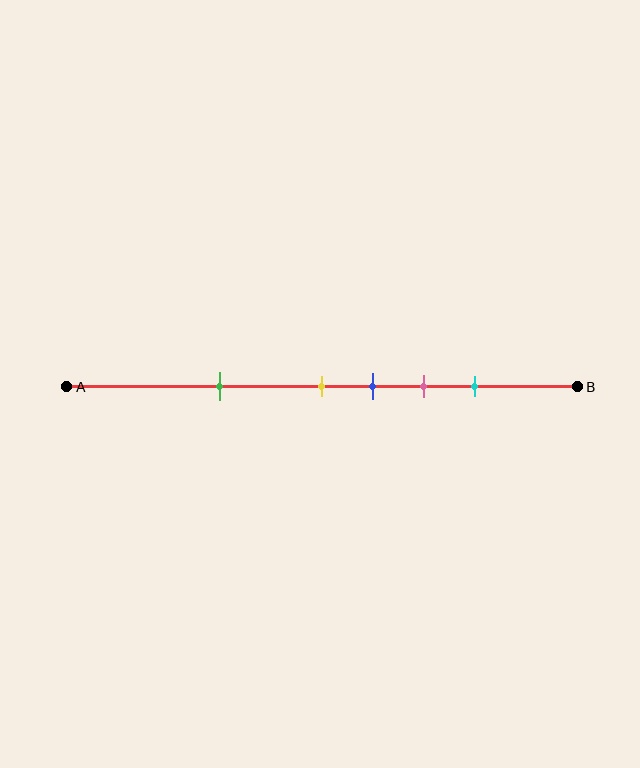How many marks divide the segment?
There are 5 marks dividing the segment.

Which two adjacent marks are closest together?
The yellow and blue marks are the closest adjacent pair.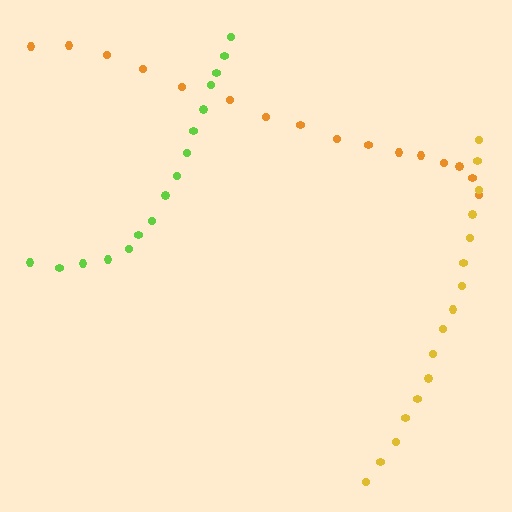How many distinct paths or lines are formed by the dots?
There are 3 distinct paths.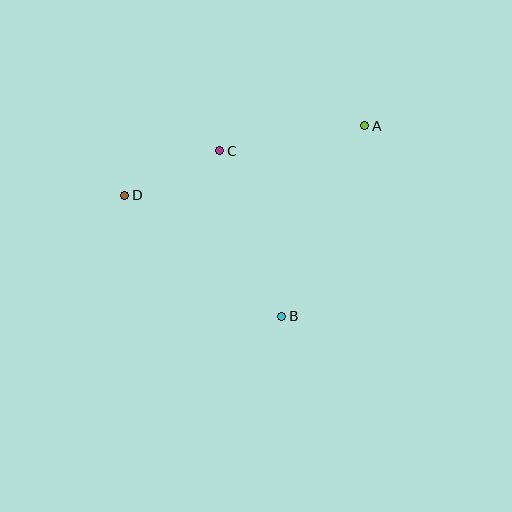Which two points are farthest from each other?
Points A and D are farthest from each other.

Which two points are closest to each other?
Points C and D are closest to each other.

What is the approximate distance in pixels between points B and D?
The distance between B and D is approximately 198 pixels.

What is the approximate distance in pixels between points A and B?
The distance between A and B is approximately 208 pixels.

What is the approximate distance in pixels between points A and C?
The distance between A and C is approximately 147 pixels.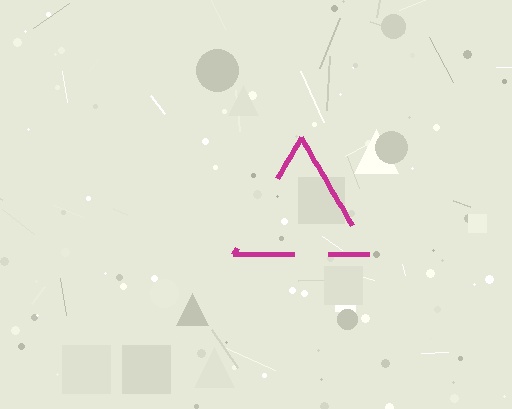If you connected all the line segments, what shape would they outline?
They would outline a triangle.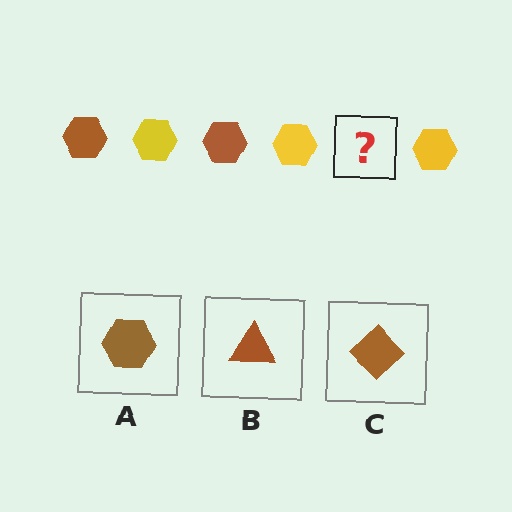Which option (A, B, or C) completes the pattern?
A.